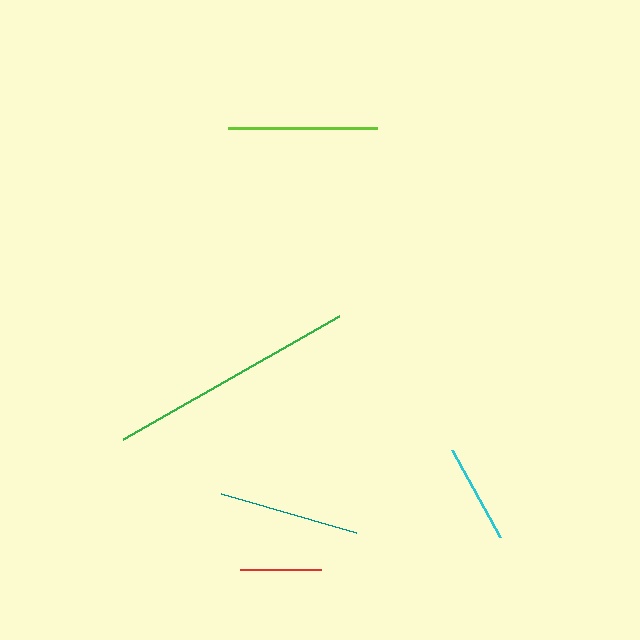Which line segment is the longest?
The green line is the longest at approximately 248 pixels.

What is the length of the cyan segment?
The cyan segment is approximately 99 pixels long.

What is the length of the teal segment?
The teal segment is approximately 141 pixels long.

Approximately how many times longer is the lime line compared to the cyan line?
The lime line is approximately 1.5 times the length of the cyan line.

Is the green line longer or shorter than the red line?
The green line is longer than the red line.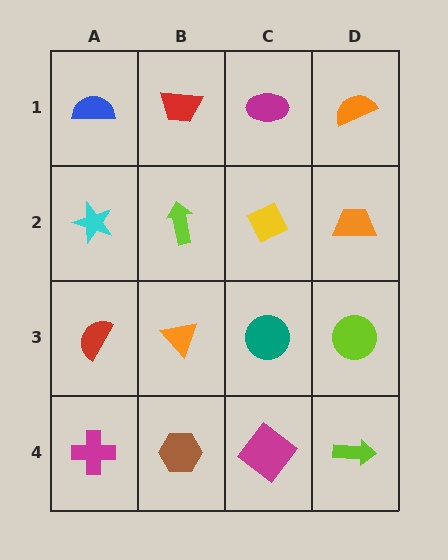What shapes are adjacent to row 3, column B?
A lime arrow (row 2, column B), a brown hexagon (row 4, column B), a red semicircle (row 3, column A), a teal circle (row 3, column C).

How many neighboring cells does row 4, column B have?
3.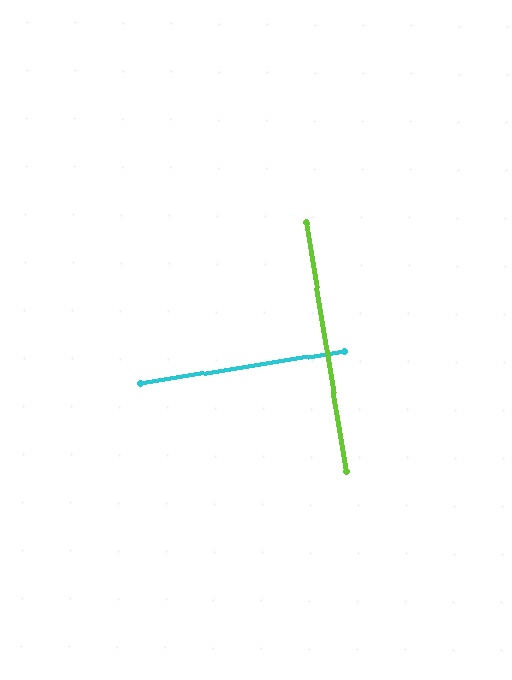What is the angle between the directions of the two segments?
Approximately 90 degrees.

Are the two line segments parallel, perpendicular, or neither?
Perpendicular — they meet at approximately 90°.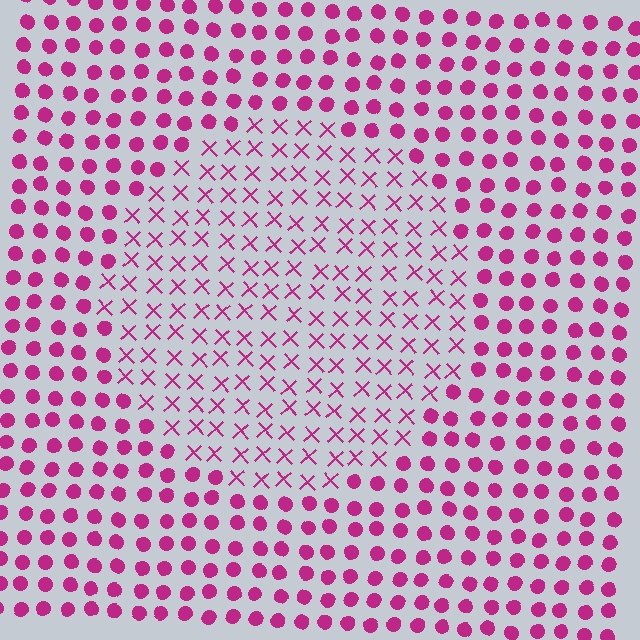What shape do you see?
I see a circle.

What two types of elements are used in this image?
The image uses X marks inside the circle region and circles outside it.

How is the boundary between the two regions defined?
The boundary is defined by a change in element shape: X marks inside vs. circles outside. All elements share the same color and spacing.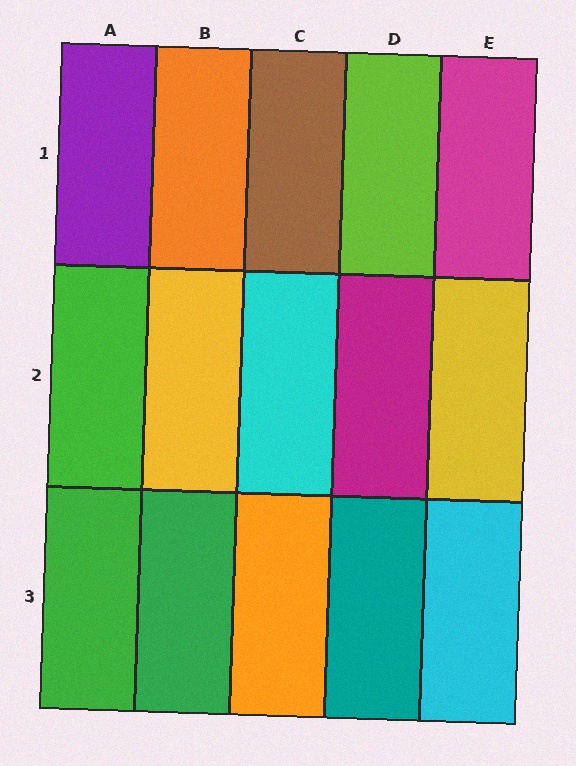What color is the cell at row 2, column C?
Cyan.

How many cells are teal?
1 cell is teal.